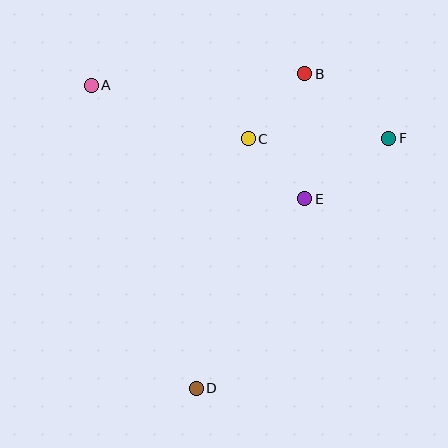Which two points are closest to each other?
Points C and E are closest to each other.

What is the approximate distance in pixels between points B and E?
The distance between B and E is approximately 125 pixels.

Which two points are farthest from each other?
Points B and D are farthest from each other.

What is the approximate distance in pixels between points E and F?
The distance between E and F is approximately 104 pixels.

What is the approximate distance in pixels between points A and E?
The distance between A and E is approximately 242 pixels.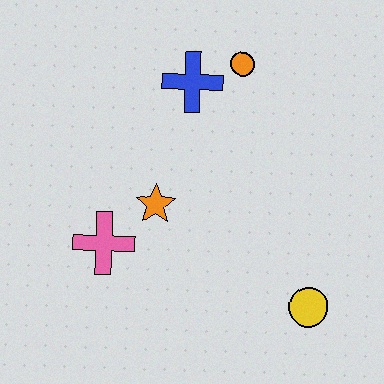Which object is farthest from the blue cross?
The yellow circle is farthest from the blue cross.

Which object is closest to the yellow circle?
The orange star is closest to the yellow circle.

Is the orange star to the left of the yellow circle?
Yes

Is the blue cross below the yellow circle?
No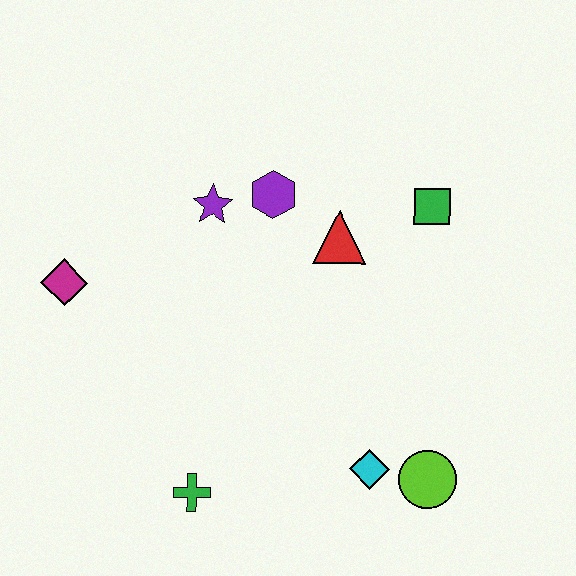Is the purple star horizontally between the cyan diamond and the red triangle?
No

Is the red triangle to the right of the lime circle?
No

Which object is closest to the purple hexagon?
The purple star is closest to the purple hexagon.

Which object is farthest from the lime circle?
The magenta diamond is farthest from the lime circle.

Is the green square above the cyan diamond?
Yes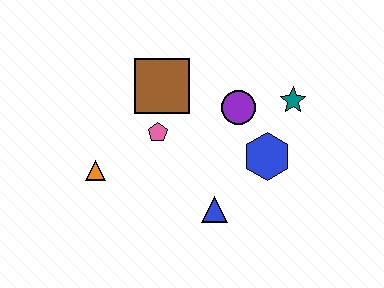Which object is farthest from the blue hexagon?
The orange triangle is farthest from the blue hexagon.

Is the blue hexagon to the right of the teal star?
No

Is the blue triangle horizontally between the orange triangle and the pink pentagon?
No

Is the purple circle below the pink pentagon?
No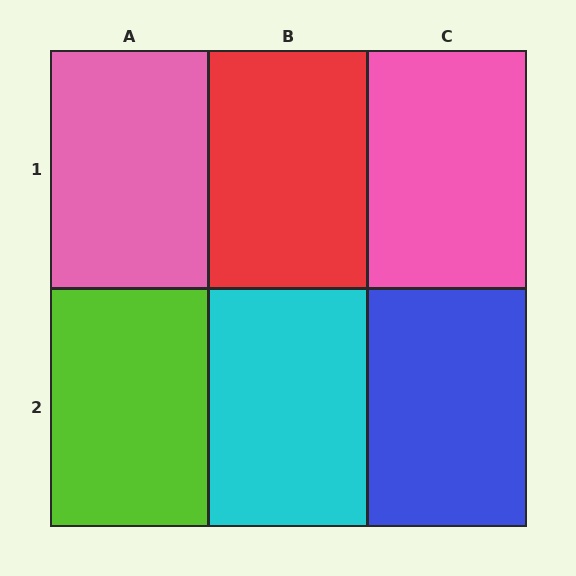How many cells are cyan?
1 cell is cyan.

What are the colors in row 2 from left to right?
Lime, cyan, blue.